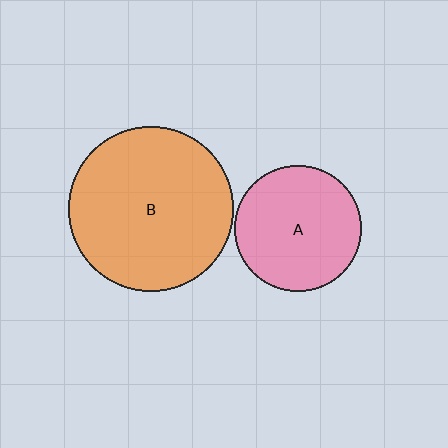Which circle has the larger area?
Circle B (orange).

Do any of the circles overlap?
No, none of the circles overlap.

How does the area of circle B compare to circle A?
Approximately 1.7 times.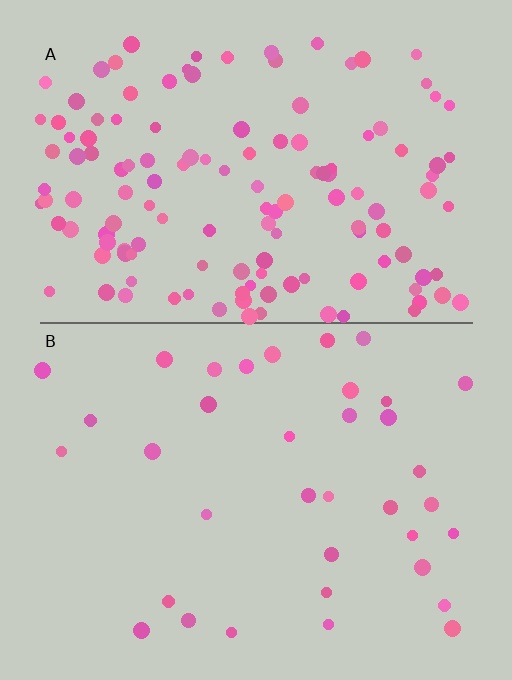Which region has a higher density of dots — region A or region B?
A (the top).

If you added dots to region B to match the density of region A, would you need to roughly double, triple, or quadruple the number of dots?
Approximately quadruple.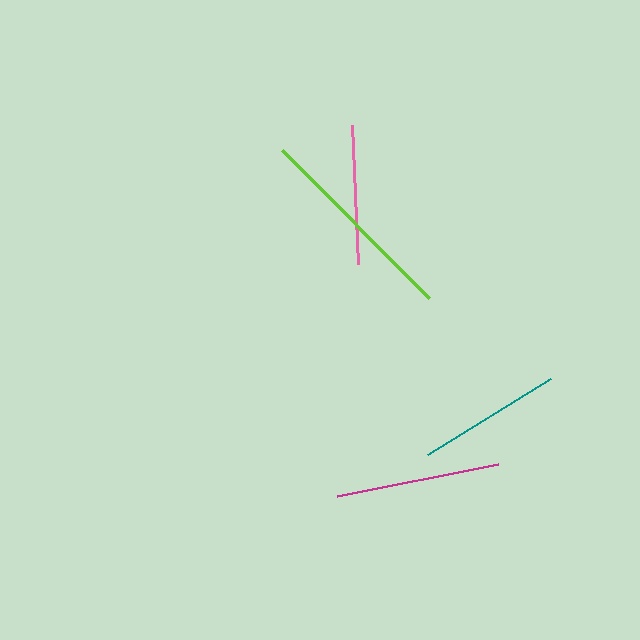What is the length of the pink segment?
The pink segment is approximately 139 pixels long.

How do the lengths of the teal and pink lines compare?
The teal and pink lines are approximately the same length.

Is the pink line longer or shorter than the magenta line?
The magenta line is longer than the pink line.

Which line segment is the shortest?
The pink line is the shortest at approximately 139 pixels.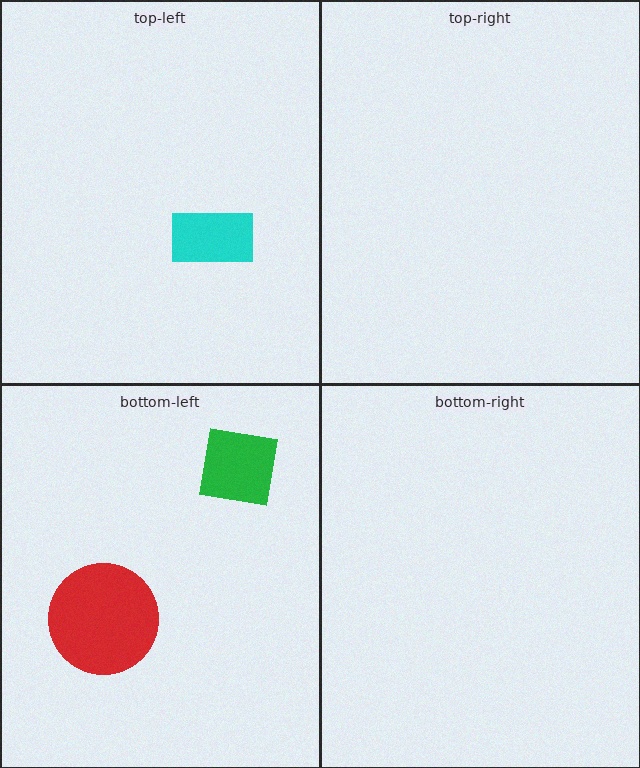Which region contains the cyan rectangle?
The top-left region.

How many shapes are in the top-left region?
1.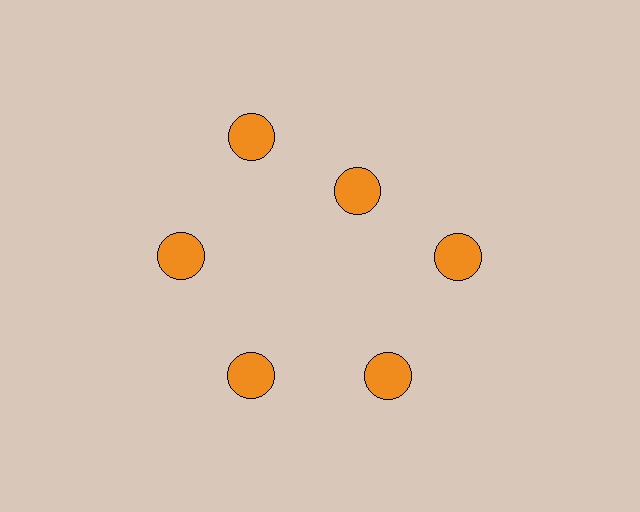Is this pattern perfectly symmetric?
No. The 6 orange circles are arranged in a ring, but one element near the 1 o'clock position is pulled inward toward the center, breaking the 6-fold rotational symmetry.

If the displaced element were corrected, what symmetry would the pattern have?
It would have 6-fold rotational symmetry — the pattern would map onto itself every 60 degrees.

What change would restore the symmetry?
The symmetry would be restored by moving it outward, back onto the ring so that all 6 circles sit at equal angles and equal distance from the center.